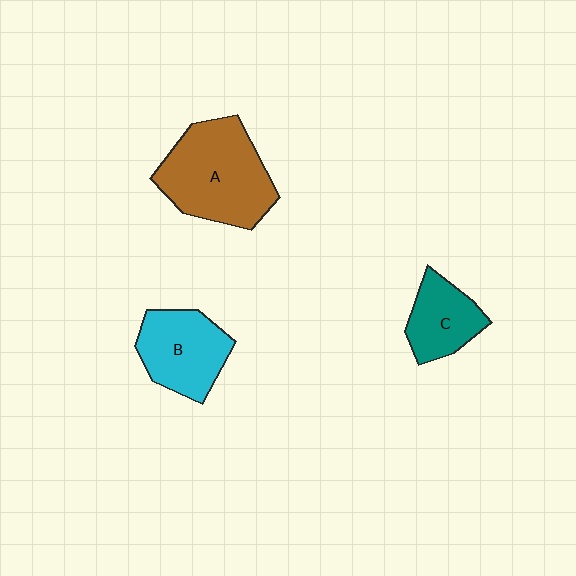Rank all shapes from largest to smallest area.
From largest to smallest: A (brown), B (cyan), C (teal).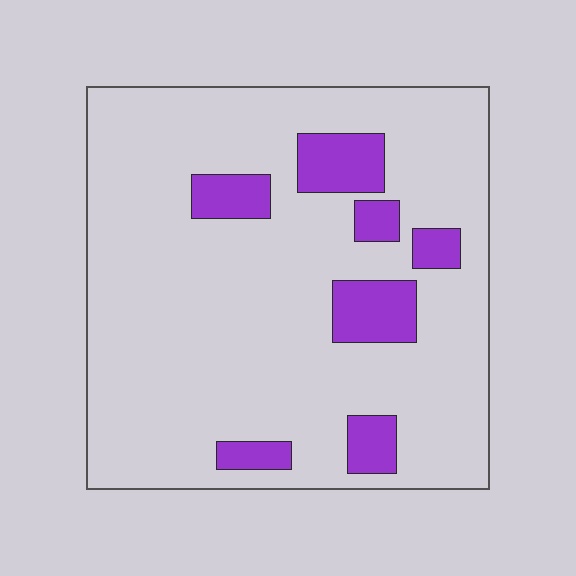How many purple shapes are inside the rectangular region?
7.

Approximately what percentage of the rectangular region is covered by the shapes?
Approximately 15%.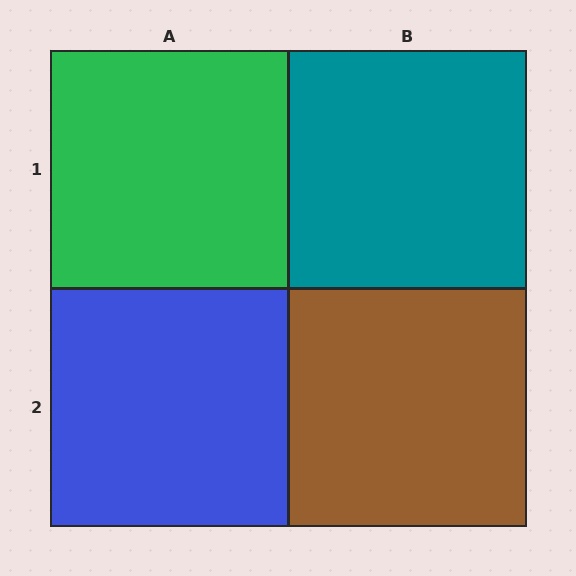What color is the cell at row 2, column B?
Brown.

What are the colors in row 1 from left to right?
Green, teal.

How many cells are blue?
1 cell is blue.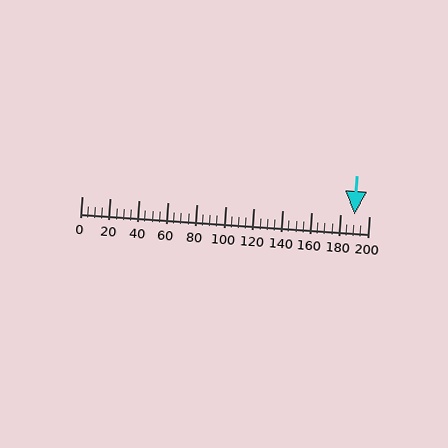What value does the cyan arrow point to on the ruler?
The cyan arrow points to approximately 190.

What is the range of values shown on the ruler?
The ruler shows values from 0 to 200.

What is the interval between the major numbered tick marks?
The major tick marks are spaced 20 units apart.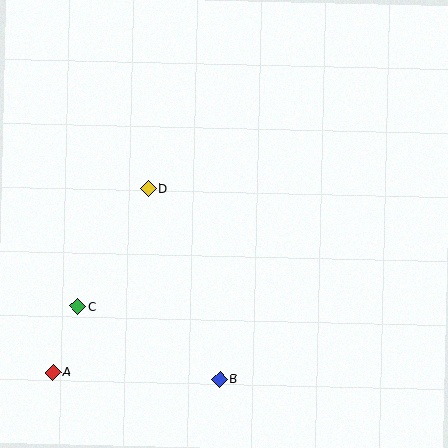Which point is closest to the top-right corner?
Point D is closest to the top-right corner.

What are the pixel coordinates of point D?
Point D is at (148, 188).